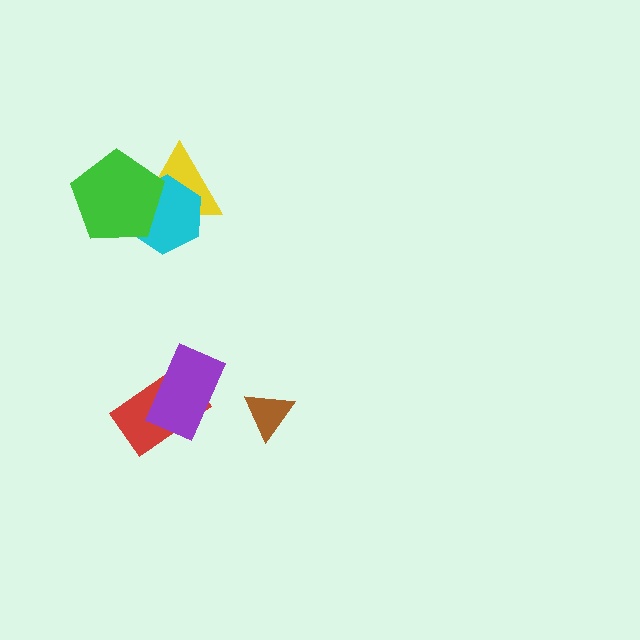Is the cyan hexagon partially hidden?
Yes, it is partially covered by another shape.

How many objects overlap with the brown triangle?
0 objects overlap with the brown triangle.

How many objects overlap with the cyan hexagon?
2 objects overlap with the cyan hexagon.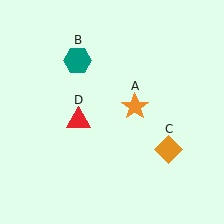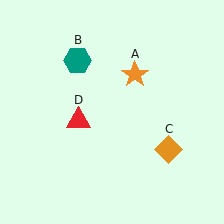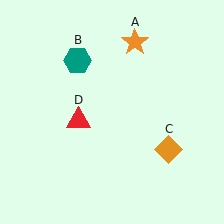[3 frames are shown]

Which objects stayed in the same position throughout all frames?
Teal hexagon (object B) and orange diamond (object C) and red triangle (object D) remained stationary.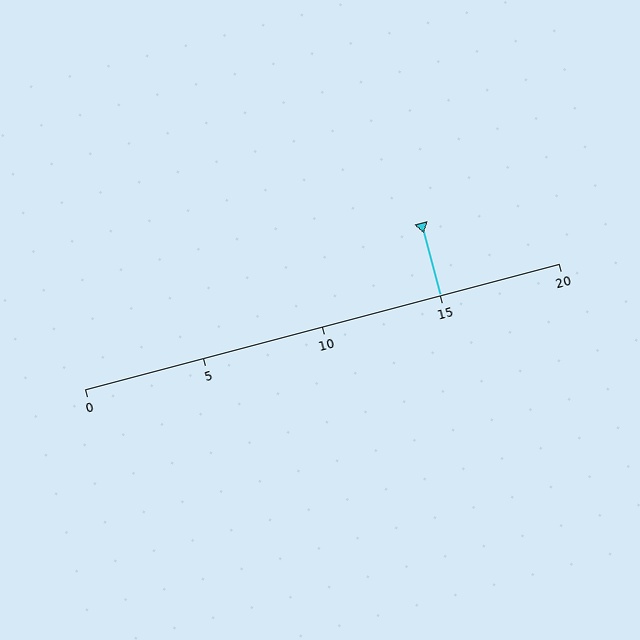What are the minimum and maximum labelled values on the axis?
The axis runs from 0 to 20.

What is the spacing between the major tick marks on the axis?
The major ticks are spaced 5 apart.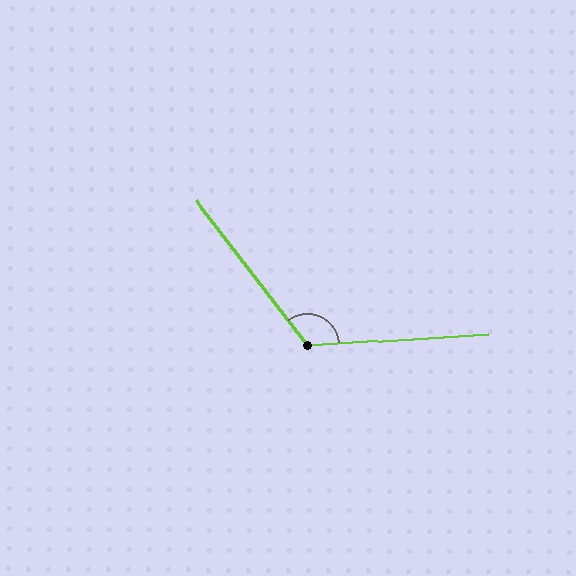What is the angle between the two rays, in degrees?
Approximately 124 degrees.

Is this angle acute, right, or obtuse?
It is obtuse.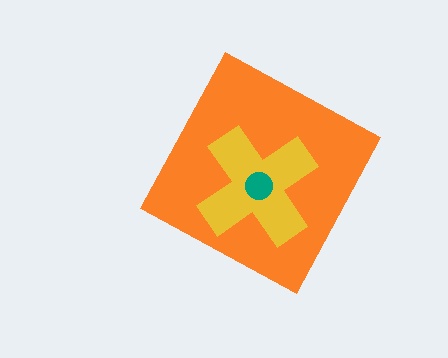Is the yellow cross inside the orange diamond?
Yes.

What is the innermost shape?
The teal circle.